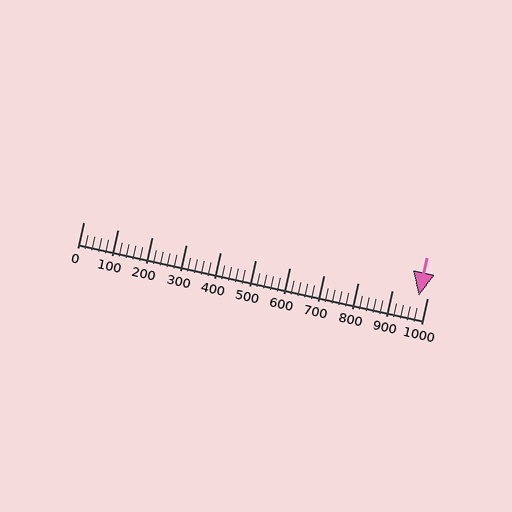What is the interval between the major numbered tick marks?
The major tick marks are spaced 100 units apart.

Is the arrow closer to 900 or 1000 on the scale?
The arrow is closer to 1000.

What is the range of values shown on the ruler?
The ruler shows values from 0 to 1000.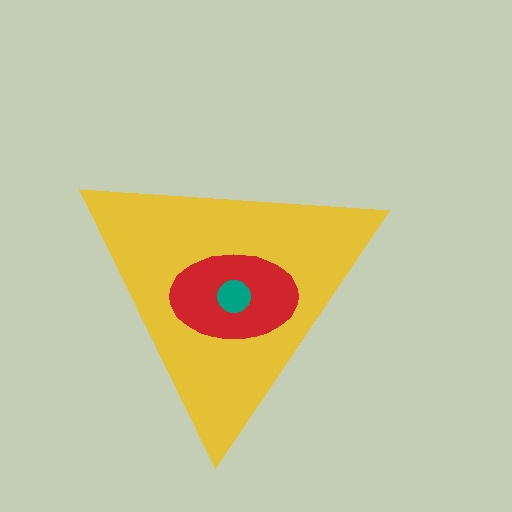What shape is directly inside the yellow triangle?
The red ellipse.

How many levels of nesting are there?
3.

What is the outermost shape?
The yellow triangle.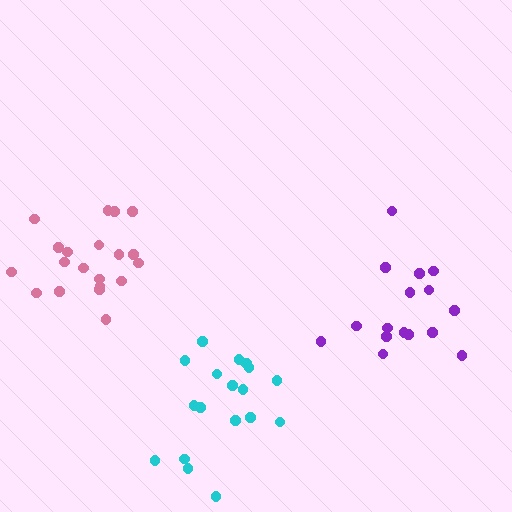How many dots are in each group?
Group 1: 16 dots, Group 2: 18 dots, Group 3: 20 dots (54 total).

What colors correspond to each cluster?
The clusters are colored: purple, cyan, pink.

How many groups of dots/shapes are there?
There are 3 groups.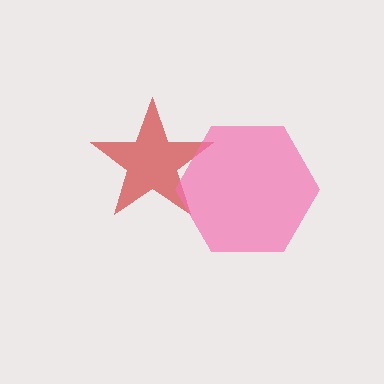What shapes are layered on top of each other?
The layered shapes are: a red star, a pink hexagon.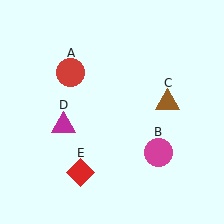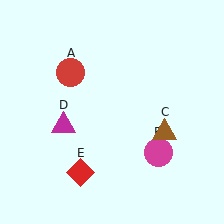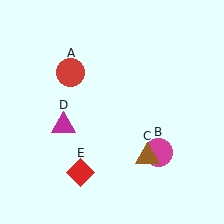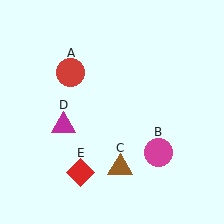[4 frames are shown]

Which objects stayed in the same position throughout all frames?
Red circle (object A) and magenta circle (object B) and magenta triangle (object D) and red diamond (object E) remained stationary.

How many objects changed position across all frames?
1 object changed position: brown triangle (object C).